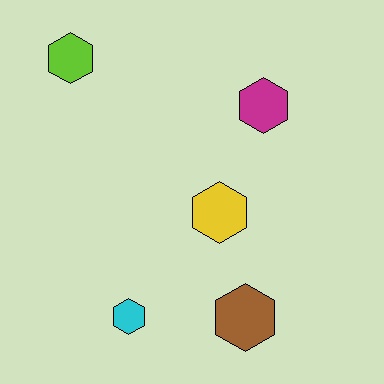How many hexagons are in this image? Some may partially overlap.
There are 5 hexagons.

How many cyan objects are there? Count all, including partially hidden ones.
There is 1 cyan object.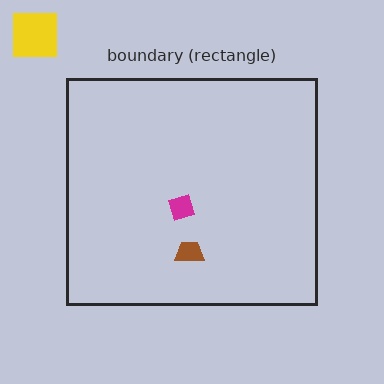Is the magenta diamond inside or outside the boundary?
Inside.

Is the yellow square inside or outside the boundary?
Outside.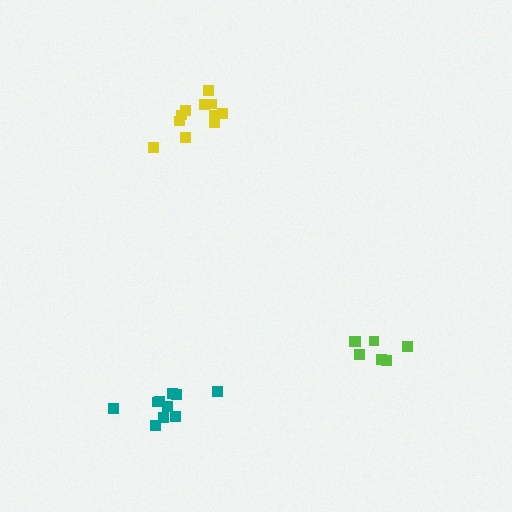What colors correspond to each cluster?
The clusters are colored: yellow, teal, lime.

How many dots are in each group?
Group 1: 11 dots, Group 2: 10 dots, Group 3: 7 dots (28 total).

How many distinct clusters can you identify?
There are 3 distinct clusters.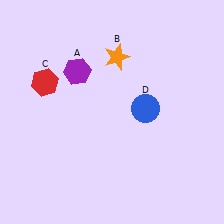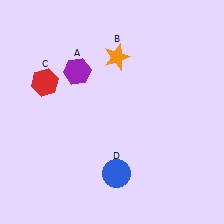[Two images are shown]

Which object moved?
The blue circle (D) moved down.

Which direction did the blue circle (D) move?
The blue circle (D) moved down.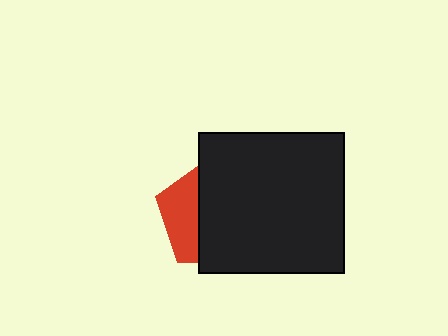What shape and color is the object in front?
The object in front is a black rectangle.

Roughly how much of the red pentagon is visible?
A small part of it is visible (roughly 32%).